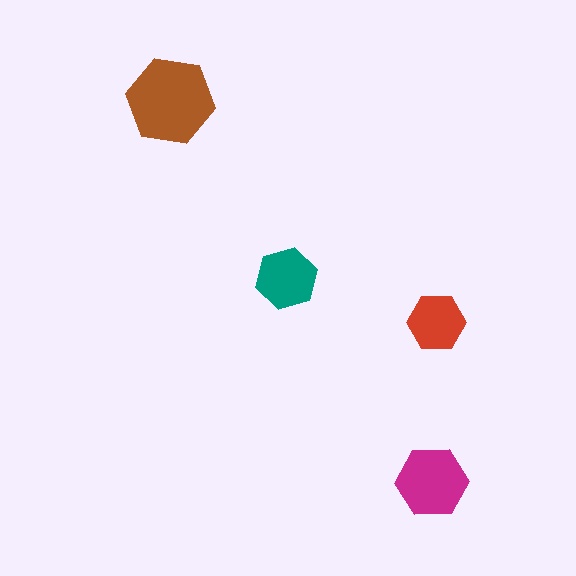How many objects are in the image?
There are 4 objects in the image.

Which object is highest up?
The brown hexagon is topmost.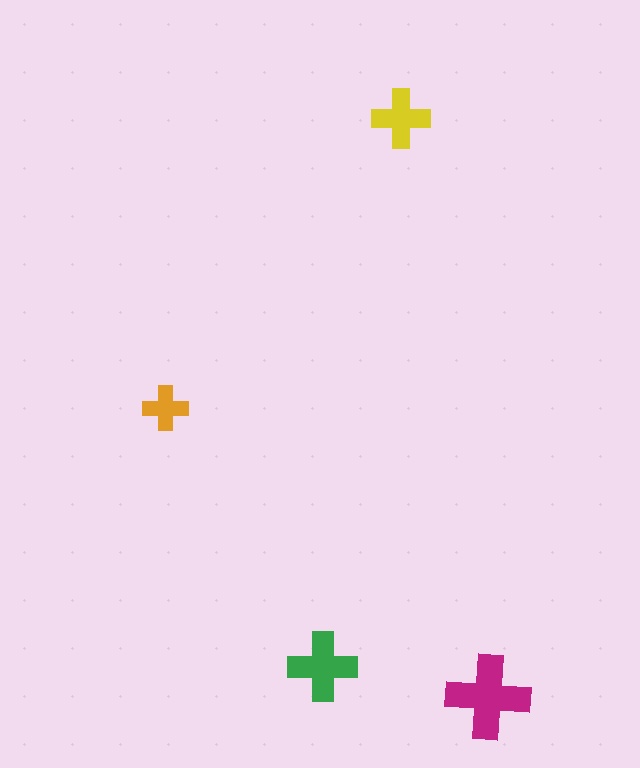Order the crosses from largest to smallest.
the magenta one, the green one, the yellow one, the orange one.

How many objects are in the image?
There are 4 objects in the image.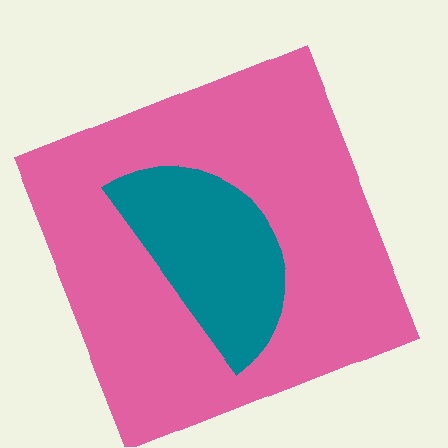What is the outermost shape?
The pink square.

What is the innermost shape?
The teal semicircle.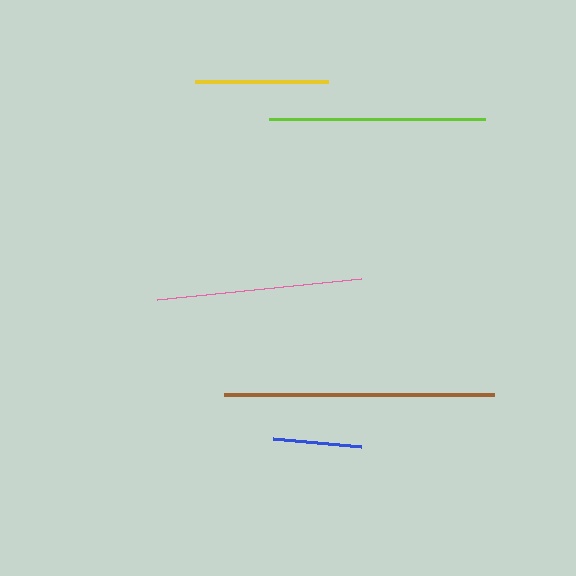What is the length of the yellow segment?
The yellow segment is approximately 133 pixels long.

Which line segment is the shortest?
The blue line is the shortest at approximately 89 pixels.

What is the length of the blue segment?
The blue segment is approximately 89 pixels long.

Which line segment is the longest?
The brown line is the longest at approximately 270 pixels.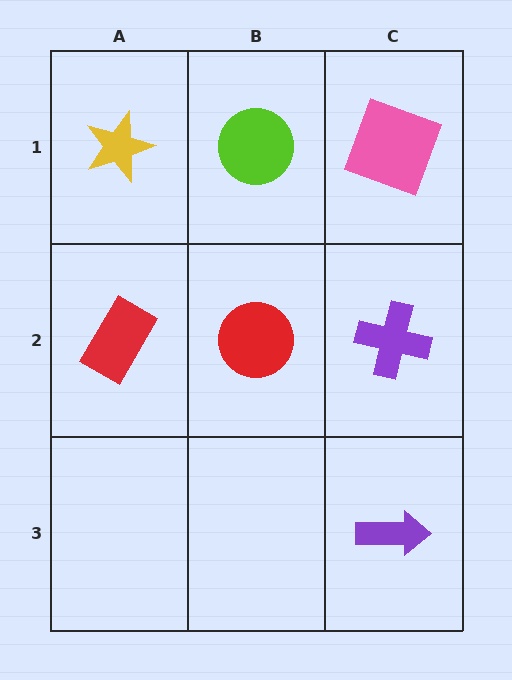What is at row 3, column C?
A purple arrow.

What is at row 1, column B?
A lime circle.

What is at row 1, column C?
A pink square.